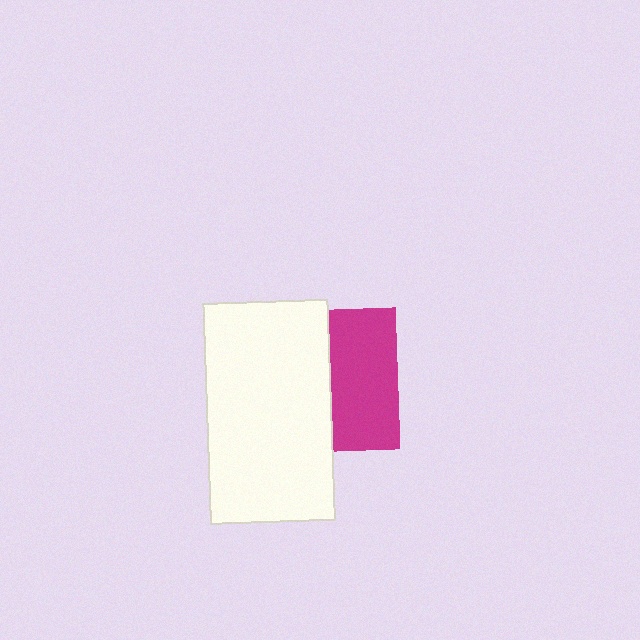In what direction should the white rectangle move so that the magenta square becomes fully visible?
The white rectangle should move left. That is the shortest direction to clear the overlap and leave the magenta square fully visible.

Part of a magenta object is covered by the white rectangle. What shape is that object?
It is a square.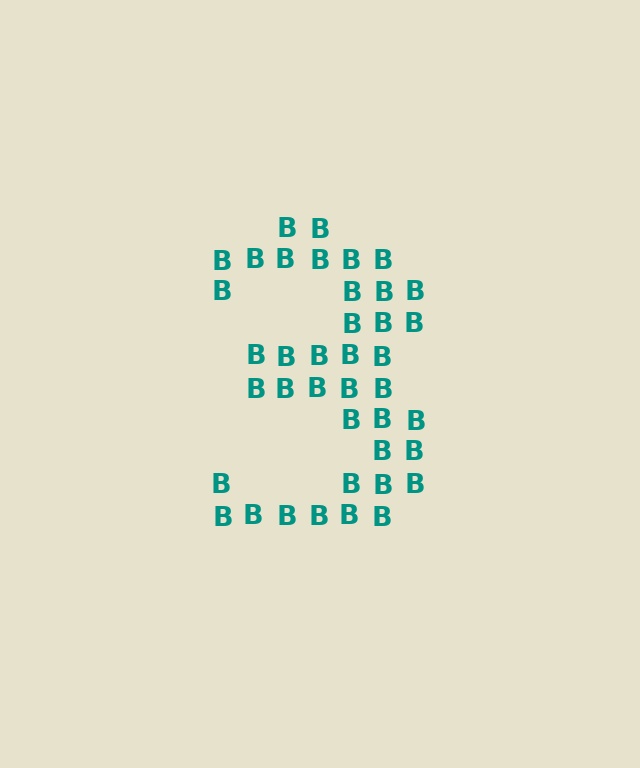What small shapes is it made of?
It is made of small letter B's.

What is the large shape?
The large shape is the digit 3.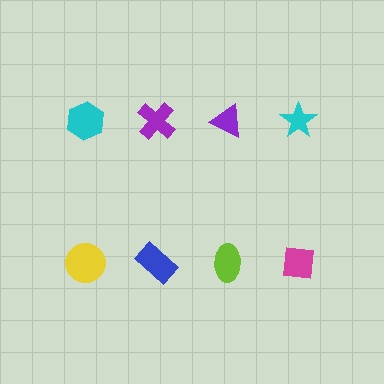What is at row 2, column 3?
A lime ellipse.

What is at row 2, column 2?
A blue rectangle.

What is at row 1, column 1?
A cyan hexagon.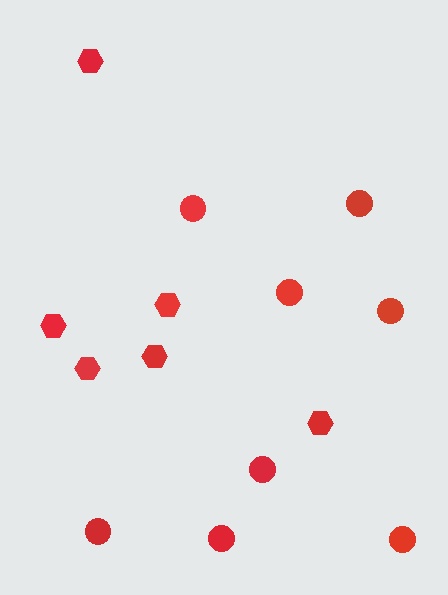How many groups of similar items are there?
There are 2 groups: one group of hexagons (6) and one group of circles (8).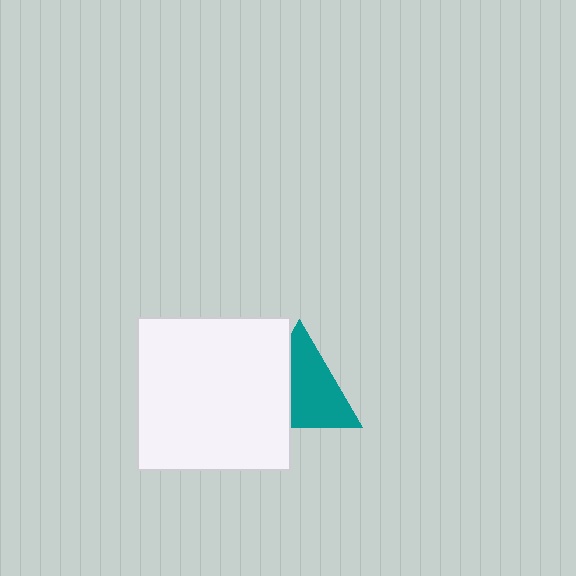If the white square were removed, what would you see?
You would see the complete teal triangle.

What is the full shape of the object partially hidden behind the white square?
The partially hidden object is a teal triangle.